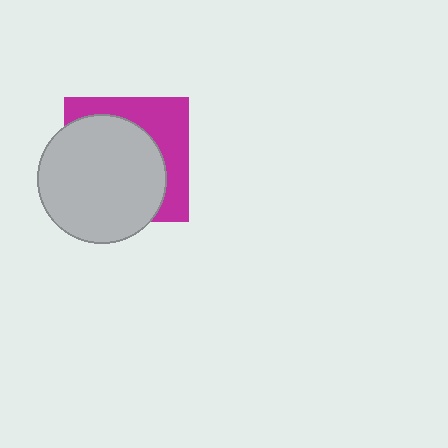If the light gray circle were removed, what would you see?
You would see the complete magenta square.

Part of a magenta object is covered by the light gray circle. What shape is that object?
It is a square.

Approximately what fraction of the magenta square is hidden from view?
Roughly 63% of the magenta square is hidden behind the light gray circle.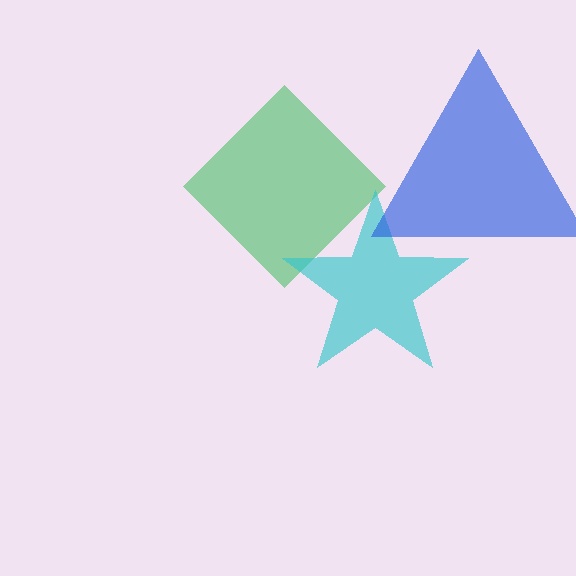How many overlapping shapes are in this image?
There are 3 overlapping shapes in the image.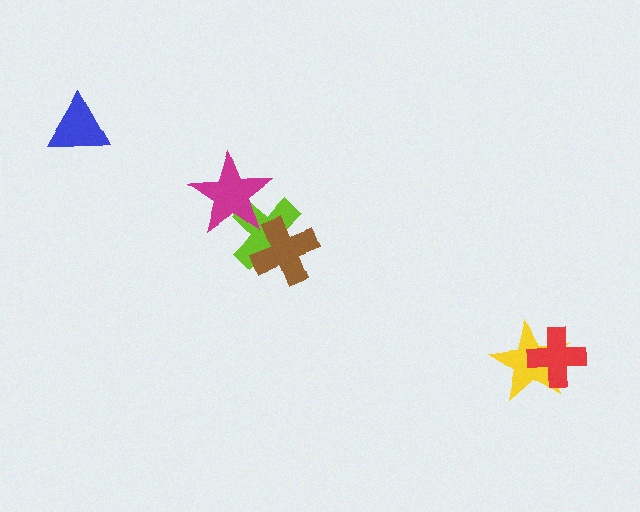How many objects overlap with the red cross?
1 object overlaps with the red cross.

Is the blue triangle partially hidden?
No, no other shape covers it.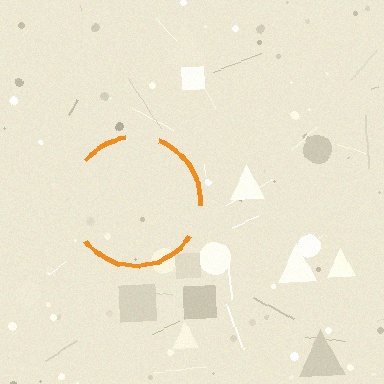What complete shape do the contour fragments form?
The contour fragments form a circle.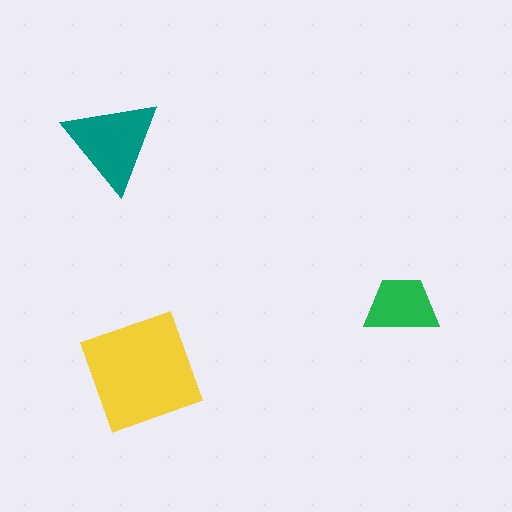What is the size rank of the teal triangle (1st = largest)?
2nd.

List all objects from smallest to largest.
The green trapezoid, the teal triangle, the yellow square.